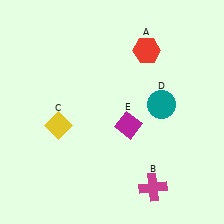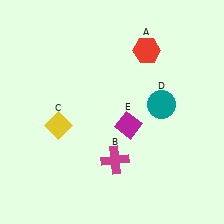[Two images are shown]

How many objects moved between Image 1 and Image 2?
1 object moved between the two images.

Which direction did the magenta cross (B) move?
The magenta cross (B) moved left.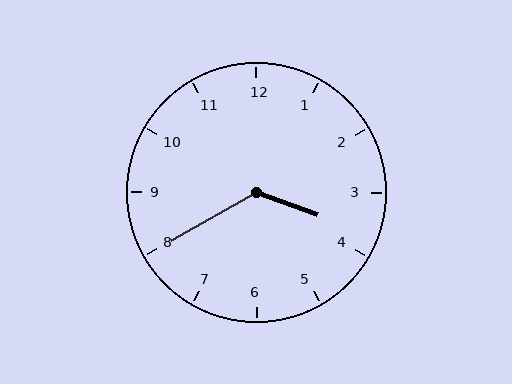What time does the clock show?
3:40.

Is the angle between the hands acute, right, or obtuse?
It is obtuse.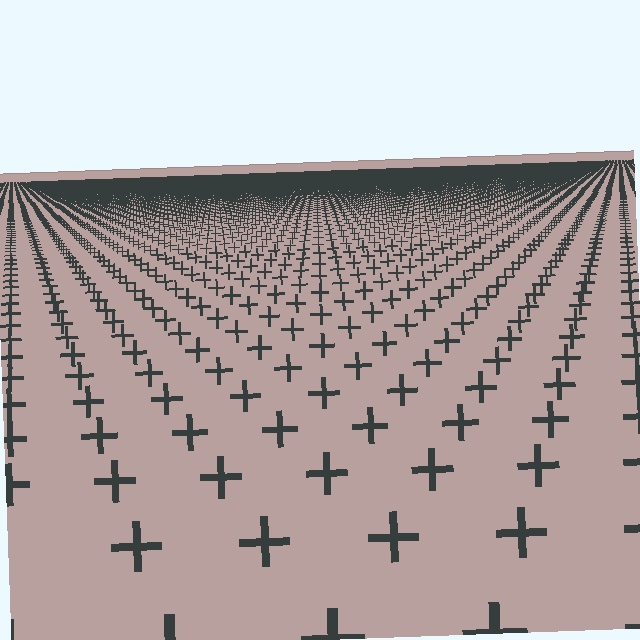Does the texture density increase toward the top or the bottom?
Density increases toward the top.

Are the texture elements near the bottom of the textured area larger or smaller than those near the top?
Larger. Near the bottom, elements are closer to the viewer and appear at a bigger on-screen size.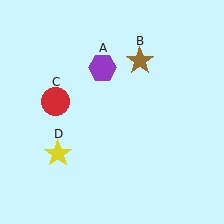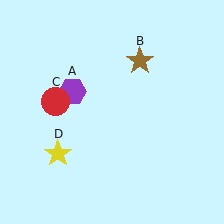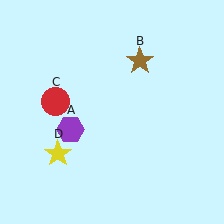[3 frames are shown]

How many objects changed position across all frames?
1 object changed position: purple hexagon (object A).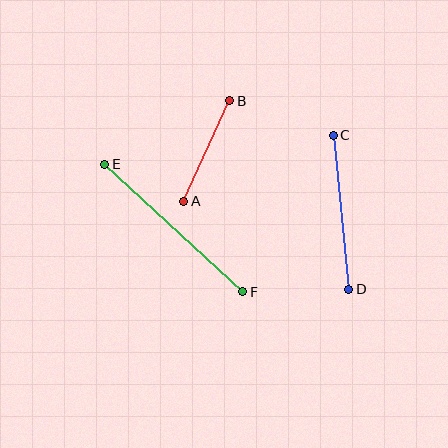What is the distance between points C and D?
The distance is approximately 155 pixels.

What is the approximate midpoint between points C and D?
The midpoint is at approximately (341, 212) pixels.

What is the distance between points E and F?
The distance is approximately 188 pixels.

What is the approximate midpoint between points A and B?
The midpoint is at approximately (207, 151) pixels.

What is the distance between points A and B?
The distance is approximately 111 pixels.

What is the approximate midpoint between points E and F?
The midpoint is at approximately (174, 228) pixels.